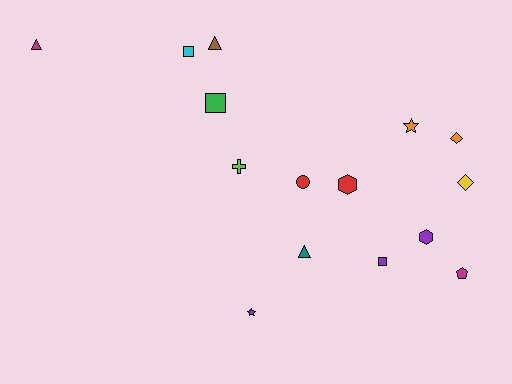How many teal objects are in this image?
There is 1 teal object.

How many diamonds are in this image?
There are 2 diamonds.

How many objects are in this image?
There are 15 objects.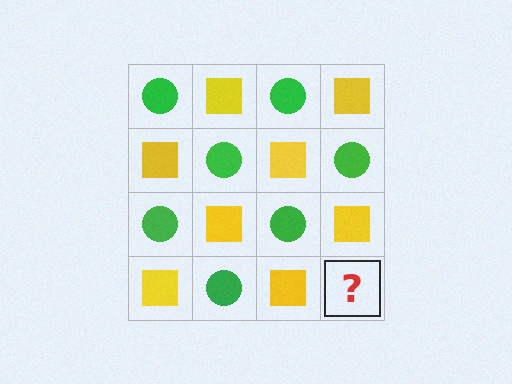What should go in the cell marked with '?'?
The missing cell should contain a green circle.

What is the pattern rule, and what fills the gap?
The rule is that it alternates green circle and yellow square in a checkerboard pattern. The gap should be filled with a green circle.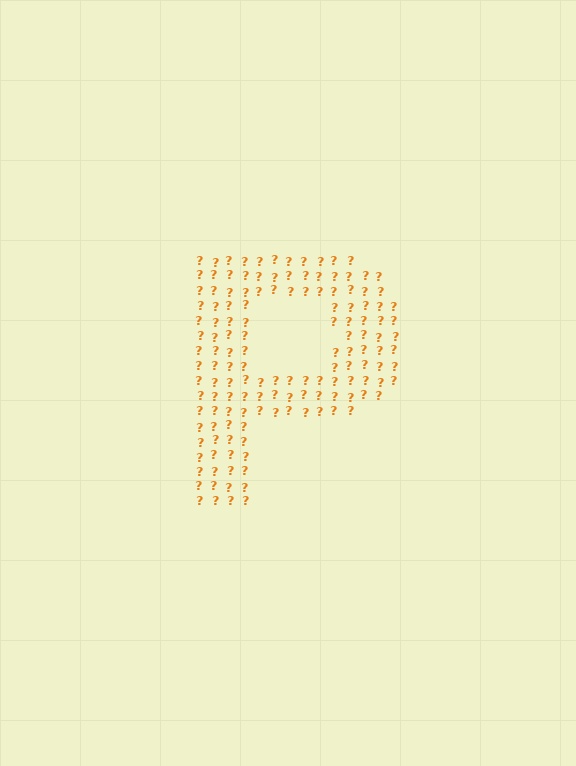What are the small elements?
The small elements are question marks.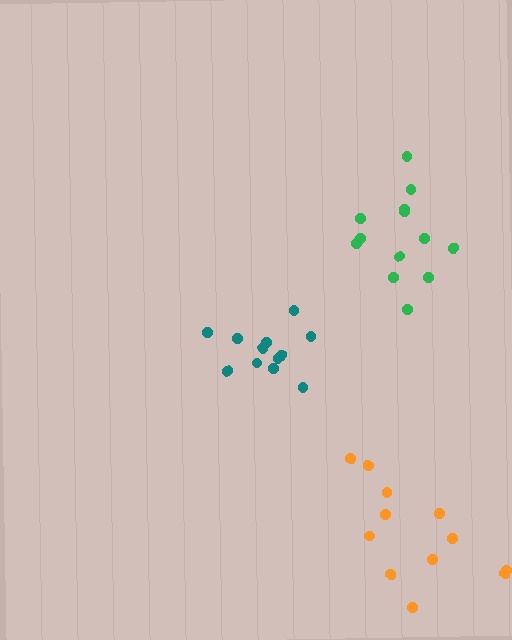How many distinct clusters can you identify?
There are 3 distinct clusters.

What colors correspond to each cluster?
The clusters are colored: teal, orange, green.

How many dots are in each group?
Group 1: 12 dots, Group 2: 12 dots, Group 3: 13 dots (37 total).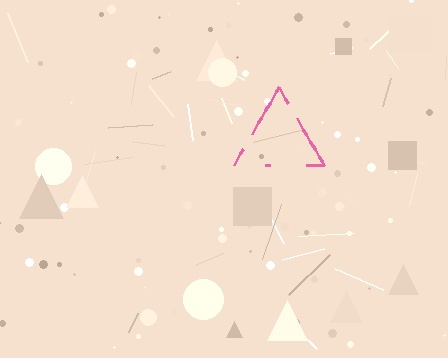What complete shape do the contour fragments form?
The contour fragments form a triangle.